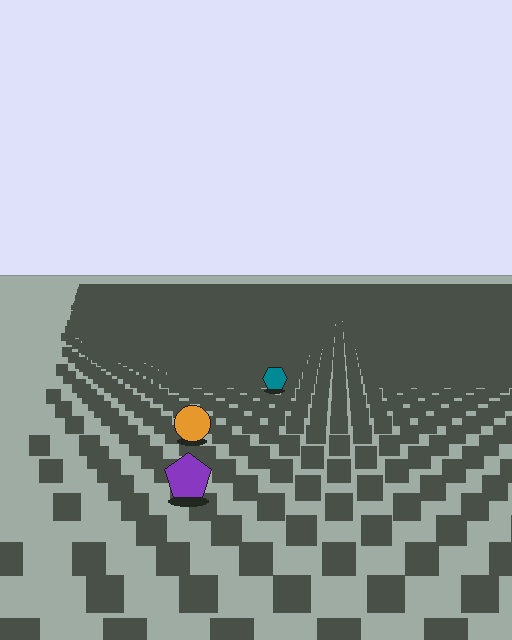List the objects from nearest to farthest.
From nearest to farthest: the purple pentagon, the orange circle, the teal hexagon.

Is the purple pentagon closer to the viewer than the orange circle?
Yes. The purple pentagon is closer — you can tell from the texture gradient: the ground texture is coarser near it.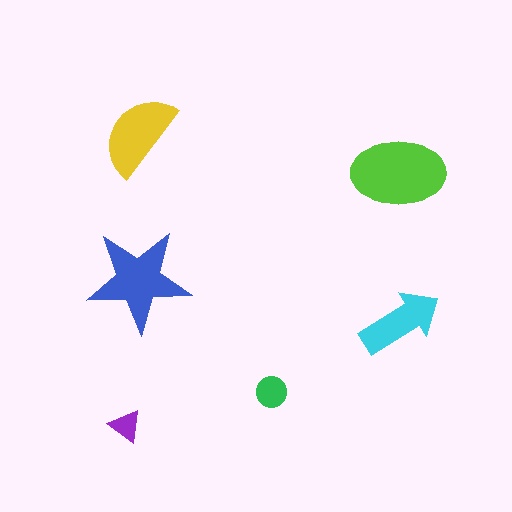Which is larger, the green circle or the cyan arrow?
The cyan arrow.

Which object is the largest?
The lime ellipse.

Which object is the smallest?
The purple triangle.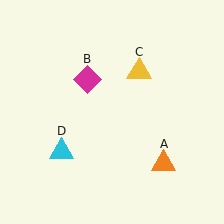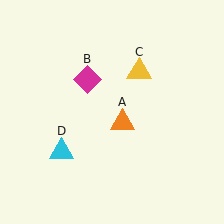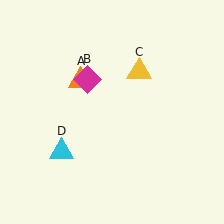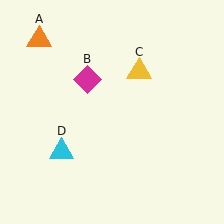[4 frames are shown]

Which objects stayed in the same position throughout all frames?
Magenta diamond (object B) and yellow triangle (object C) and cyan triangle (object D) remained stationary.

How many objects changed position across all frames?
1 object changed position: orange triangle (object A).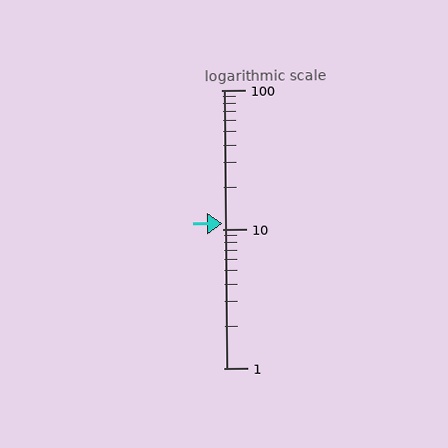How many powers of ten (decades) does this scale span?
The scale spans 2 decades, from 1 to 100.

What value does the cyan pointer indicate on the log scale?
The pointer indicates approximately 11.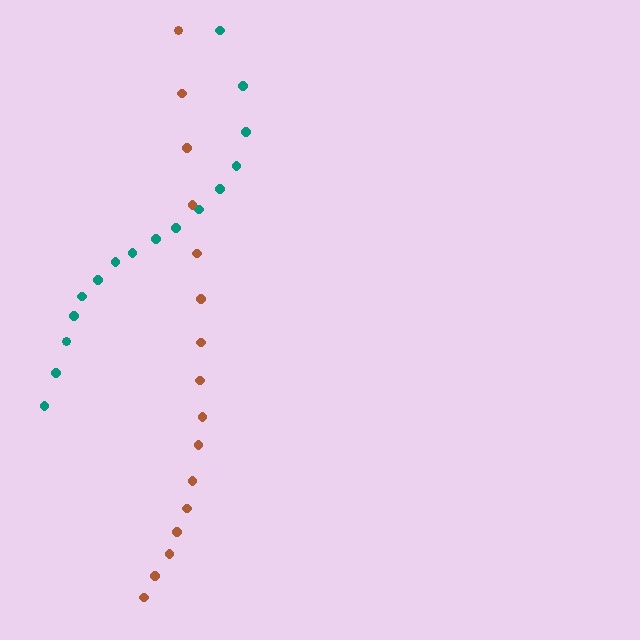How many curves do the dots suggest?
There are 2 distinct paths.